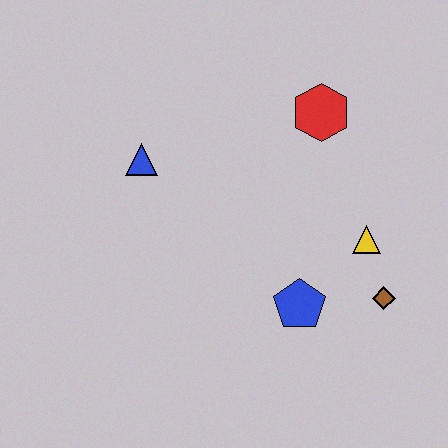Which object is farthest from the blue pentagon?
The blue triangle is farthest from the blue pentagon.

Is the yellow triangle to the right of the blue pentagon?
Yes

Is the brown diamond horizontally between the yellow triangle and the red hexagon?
No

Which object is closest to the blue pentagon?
The brown diamond is closest to the blue pentagon.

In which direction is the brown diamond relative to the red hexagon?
The brown diamond is below the red hexagon.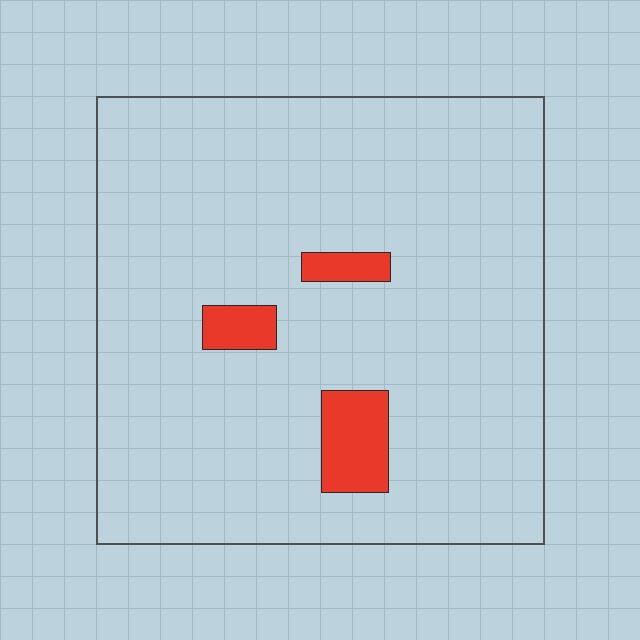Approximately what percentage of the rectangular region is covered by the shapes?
Approximately 5%.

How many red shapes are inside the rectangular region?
3.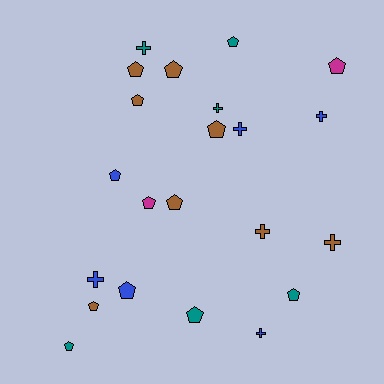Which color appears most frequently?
Brown, with 8 objects.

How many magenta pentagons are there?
There are 2 magenta pentagons.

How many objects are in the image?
There are 22 objects.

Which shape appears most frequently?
Pentagon, with 14 objects.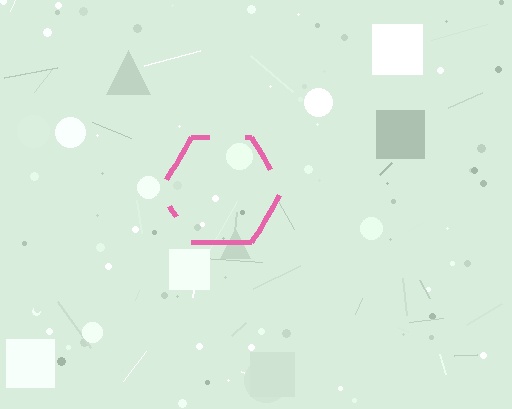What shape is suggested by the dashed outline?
The dashed outline suggests a hexagon.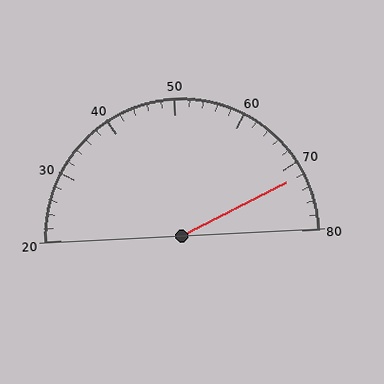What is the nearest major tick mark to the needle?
The nearest major tick mark is 70.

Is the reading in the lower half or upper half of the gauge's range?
The reading is in the upper half of the range (20 to 80).